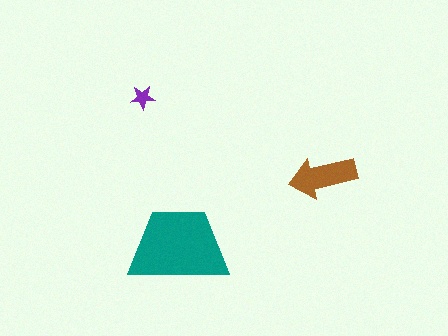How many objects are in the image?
There are 3 objects in the image.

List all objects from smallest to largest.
The purple star, the brown arrow, the teal trapezoid.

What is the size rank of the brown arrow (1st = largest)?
2nd.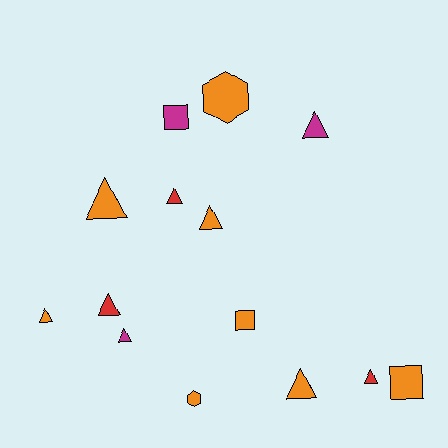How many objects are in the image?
There are 14 objects.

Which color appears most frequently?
Orange, with 8 objects.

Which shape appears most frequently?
Triangle, with 9 objects.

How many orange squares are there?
There are 2 orange squares.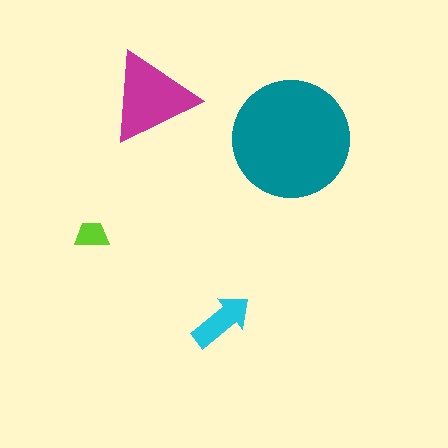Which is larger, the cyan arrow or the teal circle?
The teal circle.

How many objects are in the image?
There are 4 objects in the image.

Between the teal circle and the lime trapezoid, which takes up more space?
The teal circle.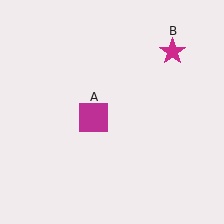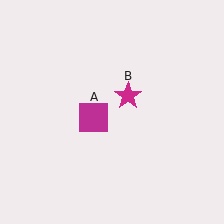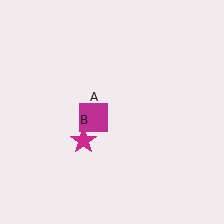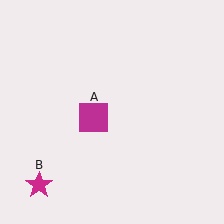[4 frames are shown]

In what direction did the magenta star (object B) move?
The magenta star (object B) moved down and to the left.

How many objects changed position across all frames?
1 object changed position: magenta star (object B).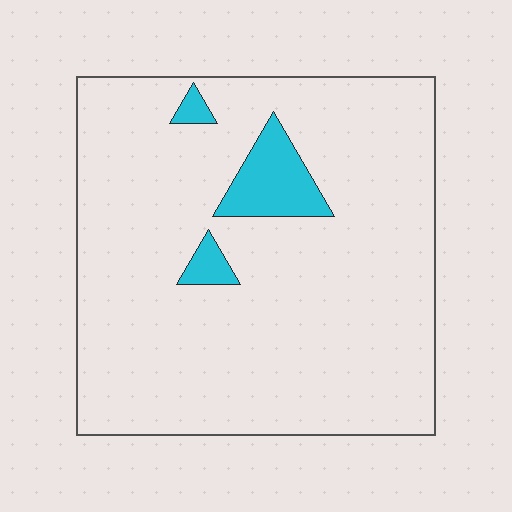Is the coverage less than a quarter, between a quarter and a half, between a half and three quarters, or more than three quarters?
Less than a quarter.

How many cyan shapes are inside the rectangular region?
3.